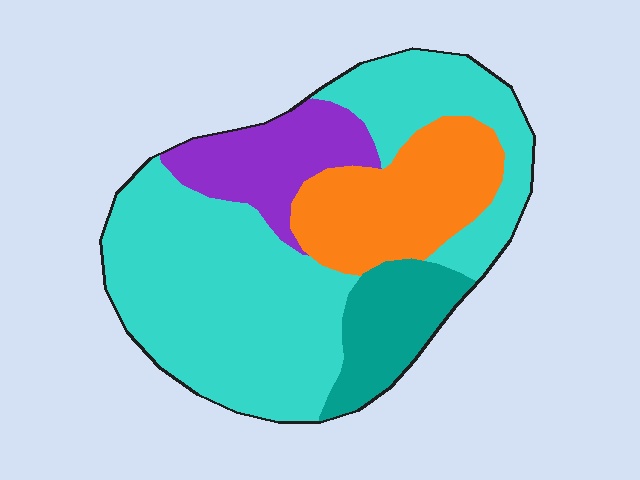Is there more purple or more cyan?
Cyan.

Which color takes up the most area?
Cyan, at roughly 55%.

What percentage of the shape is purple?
Purple takes up about one eighth (1/8) of the shape.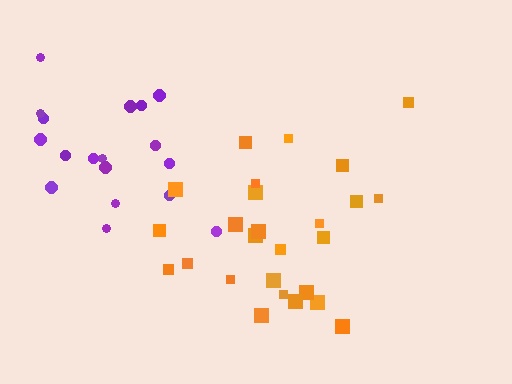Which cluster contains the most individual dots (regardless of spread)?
Orange (26).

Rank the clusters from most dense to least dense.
orange, purple.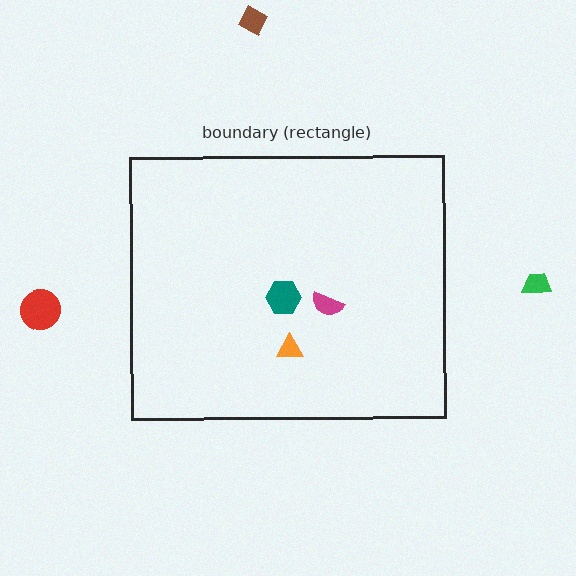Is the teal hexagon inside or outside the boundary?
Inside.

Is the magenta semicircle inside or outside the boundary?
Inside.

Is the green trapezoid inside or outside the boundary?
Outside.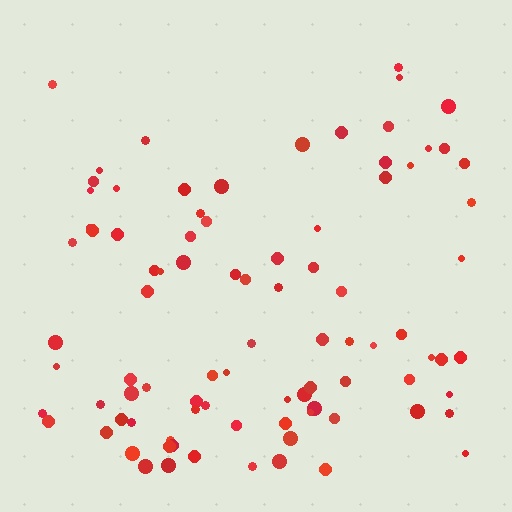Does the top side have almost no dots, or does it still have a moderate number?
Still a moderate number, just noticeably fewer than the bottom.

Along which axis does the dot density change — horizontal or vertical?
Vertical.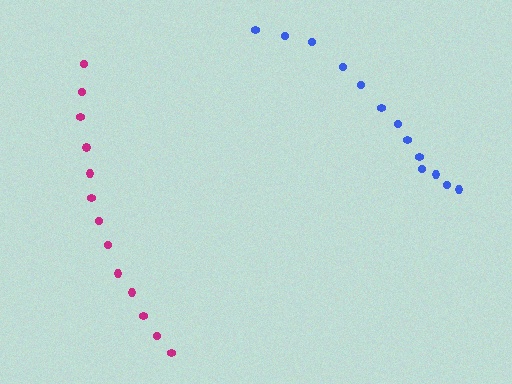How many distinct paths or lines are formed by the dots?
There are 2 distinct paths.